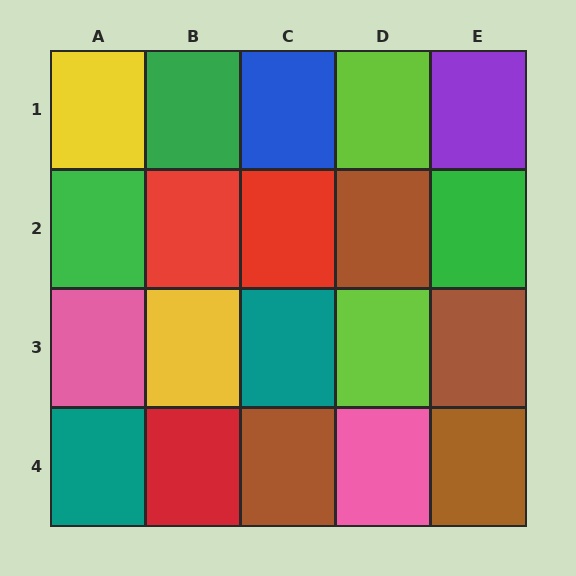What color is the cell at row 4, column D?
Pink.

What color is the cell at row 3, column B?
Yellow.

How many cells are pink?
2 cells are pink.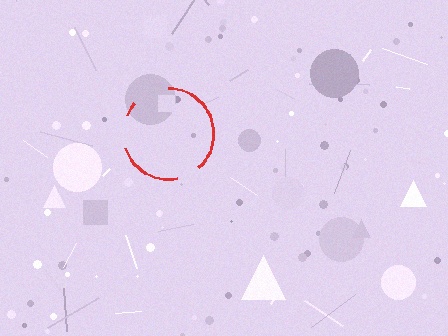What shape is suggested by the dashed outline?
The dashed outline suggests a circle.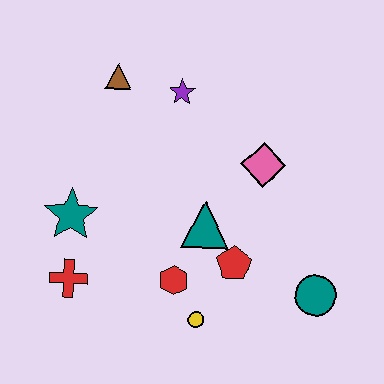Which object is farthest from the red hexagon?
The brown triangle is farthest from the red hexagon.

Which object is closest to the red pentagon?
The teal triangle is closest to the red pentagon.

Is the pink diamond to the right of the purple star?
Yes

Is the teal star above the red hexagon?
Yes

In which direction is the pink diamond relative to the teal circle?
The pink diamond is above the teal circle.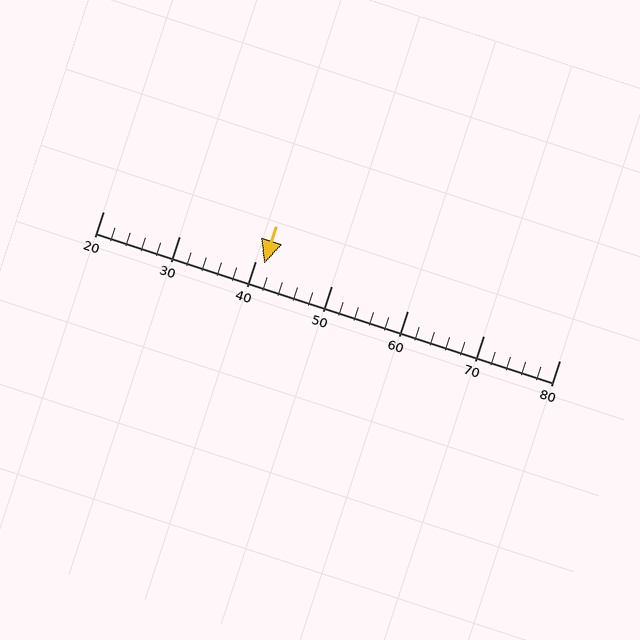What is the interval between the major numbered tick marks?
The major tick marks are spaced 10 units apart.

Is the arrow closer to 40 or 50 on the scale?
The arrow is closer to 40.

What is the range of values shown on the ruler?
The ruler shows values from 20 to 80.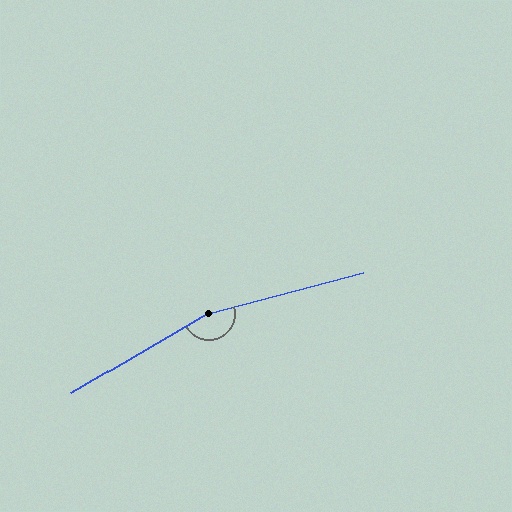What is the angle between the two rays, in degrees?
Approximately 165 degrees.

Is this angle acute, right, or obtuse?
It is obtuse.